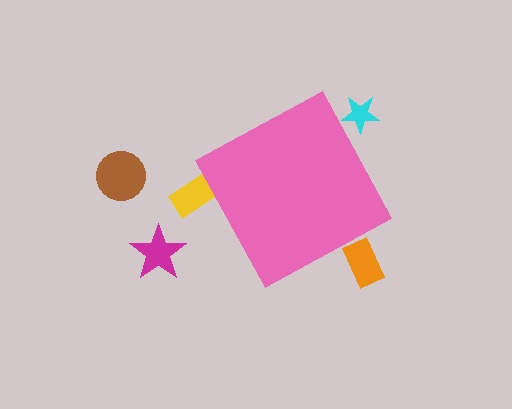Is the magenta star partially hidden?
No, the magenta star is fully visible.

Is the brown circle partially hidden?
No, the brown circle is fully visible.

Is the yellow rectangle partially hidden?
Yes, the yellow rectangle is partially hidden behind the pink diamond.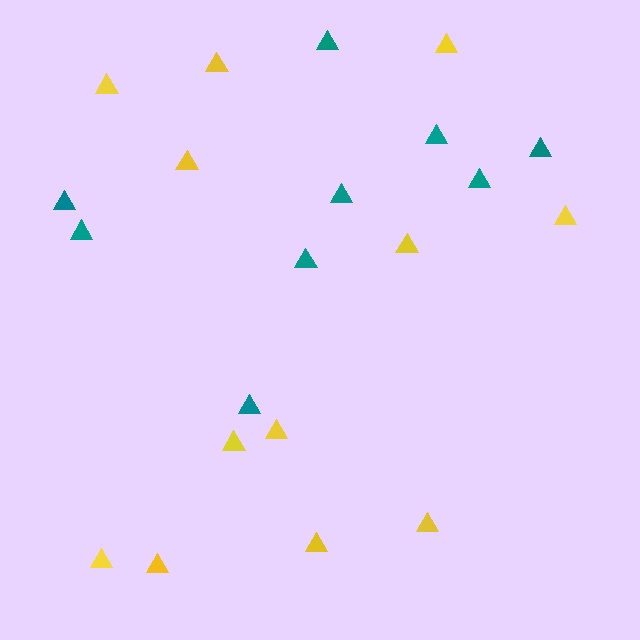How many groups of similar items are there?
There are 2 groups: one group of teal triangles (9) and one group of yellow triangles (12).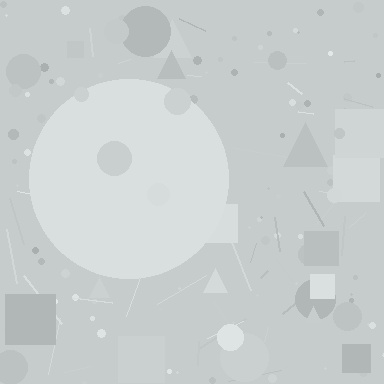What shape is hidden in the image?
A circle is hidden in the image.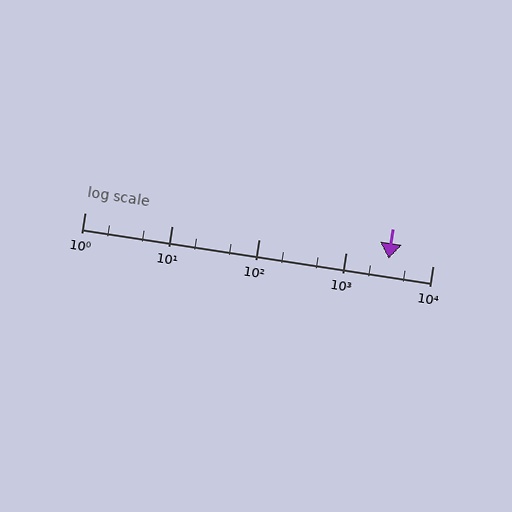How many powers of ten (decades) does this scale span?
The scale spans 4 decades, from 1 to 10000.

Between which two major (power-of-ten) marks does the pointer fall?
The pointer is between 1000 and 10000.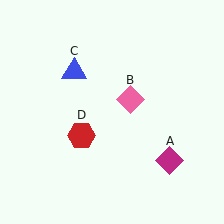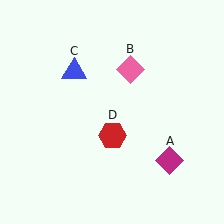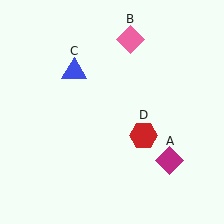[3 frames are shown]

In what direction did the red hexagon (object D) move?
The red hexagon (object D) moved right.